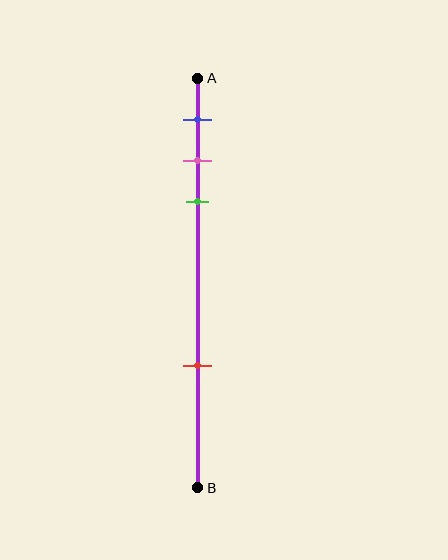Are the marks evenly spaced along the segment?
No, the marks are not evenly spaced.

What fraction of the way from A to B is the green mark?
The green mark is approximately 30% (0.3) of the way from A to B.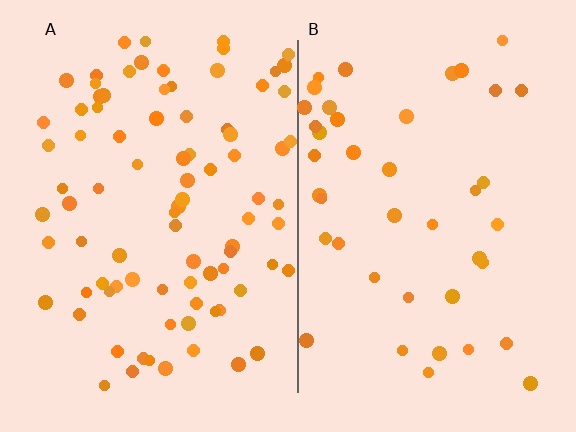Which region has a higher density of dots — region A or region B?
A (the left).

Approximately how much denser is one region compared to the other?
Approximately 2.1× — region A over region B.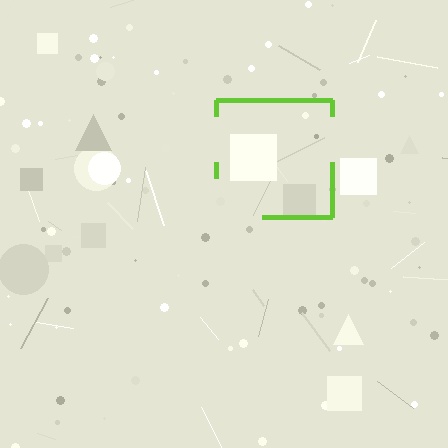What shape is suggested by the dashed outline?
The dashed outline suggests a square.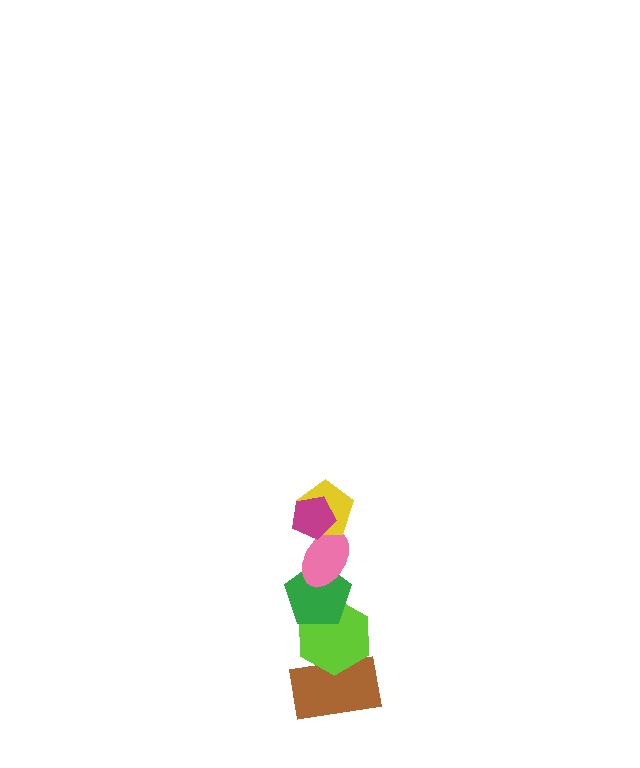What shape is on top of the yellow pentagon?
The magenta pentagon is on top of the yellow pentagon.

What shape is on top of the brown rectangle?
The lime hexagon is on top of the brown rectangle.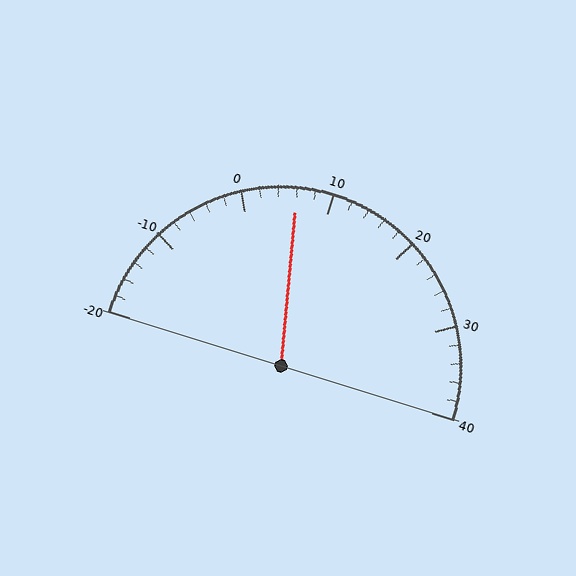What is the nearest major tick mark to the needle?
The nearest major tick mark is 10.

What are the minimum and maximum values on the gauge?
The gauge ranges from -20 to 40.